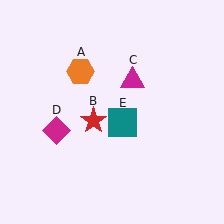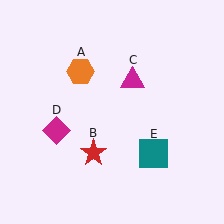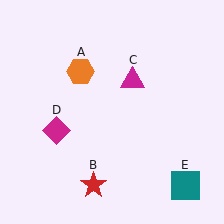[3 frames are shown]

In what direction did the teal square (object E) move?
The teal square (object E) moved down and to the right.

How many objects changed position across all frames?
2 objects changed position: red star (object B), teal square (object E).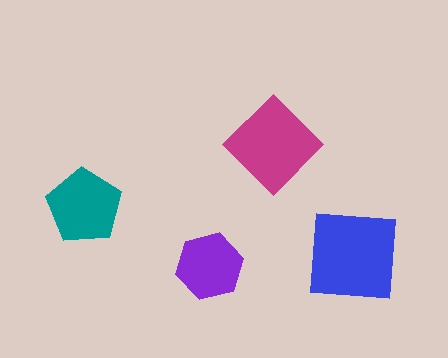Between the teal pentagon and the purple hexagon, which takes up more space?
The teal pentagon.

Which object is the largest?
The blue square.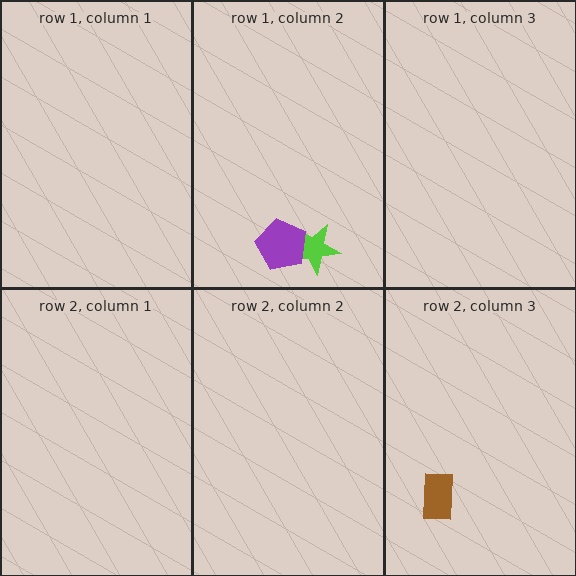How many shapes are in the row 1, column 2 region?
2.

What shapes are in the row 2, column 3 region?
The brown rectangle.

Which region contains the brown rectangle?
The row 2, column 3 region.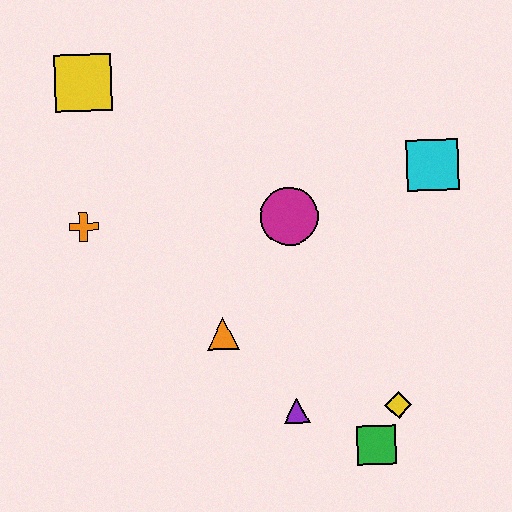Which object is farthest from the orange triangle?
The yellow square is farthest from the orange triangle.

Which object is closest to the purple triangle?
The green square is closest to the purple triangle.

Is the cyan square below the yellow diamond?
No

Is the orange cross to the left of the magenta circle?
Yes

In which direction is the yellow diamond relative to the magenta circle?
The yellow diamond is below the magenta circle.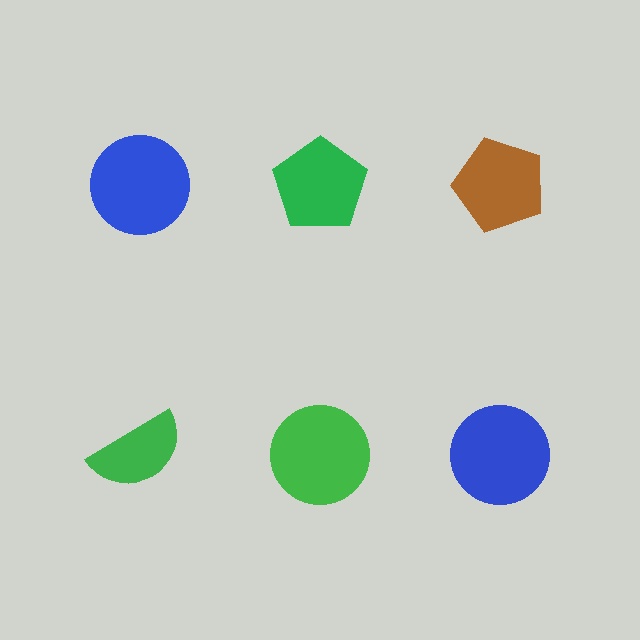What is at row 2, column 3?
A blue circle.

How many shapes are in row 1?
3 shapes.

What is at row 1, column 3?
A brown pentagon.